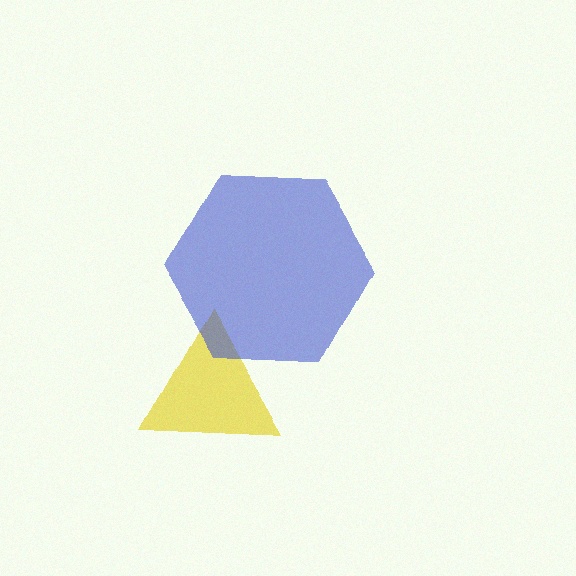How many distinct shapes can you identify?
There are 2 distinct shapes: a yellow triangle, a blue hexagon.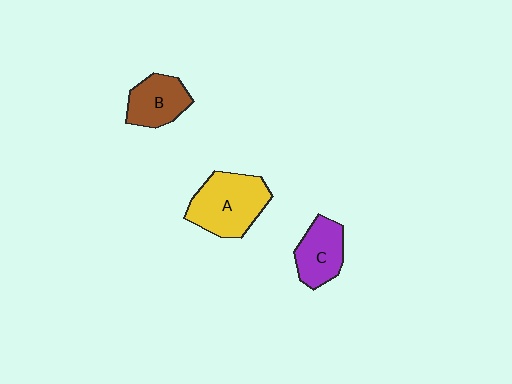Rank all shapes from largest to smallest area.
From largest to smallest: A (yellow), C (purple), B (brown).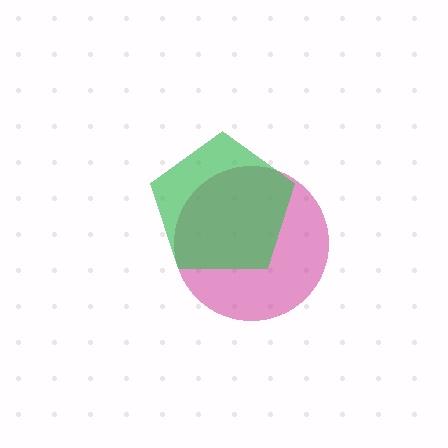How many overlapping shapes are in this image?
There are 2 overlapping shapes in the image.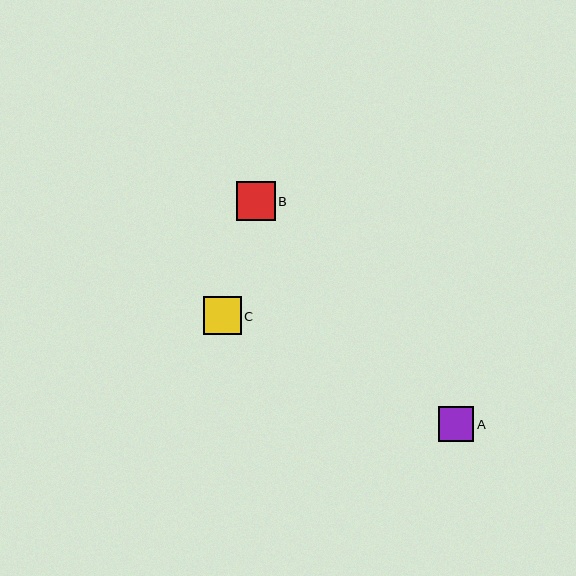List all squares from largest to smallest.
From largest to smallest: B, C, A.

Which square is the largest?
Square B is the largest with a size of approximately 39 pixels.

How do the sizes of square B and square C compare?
Square B and square C are approximately the same size.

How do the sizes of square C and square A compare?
Square C and square A are approximately the same size.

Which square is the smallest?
Square A is the smallest with a size of approximately 35 pixels.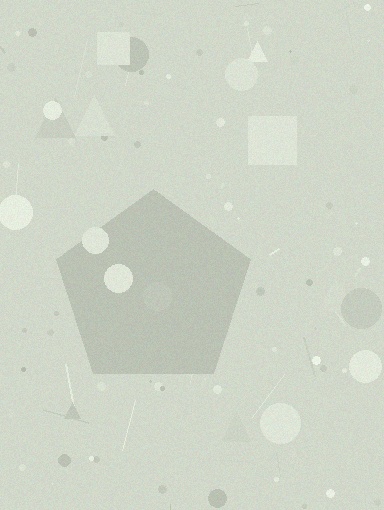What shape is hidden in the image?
A pentagon is hidden in the image.